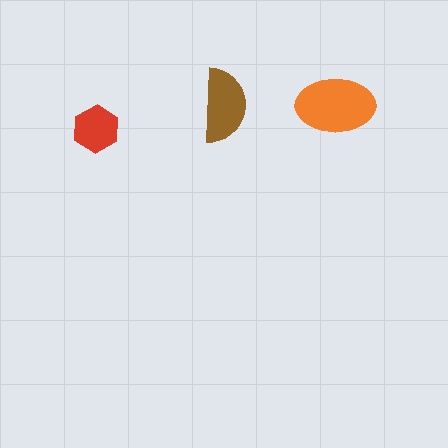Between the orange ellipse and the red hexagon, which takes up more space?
The orange ellipse.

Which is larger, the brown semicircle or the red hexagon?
The brown semicircle.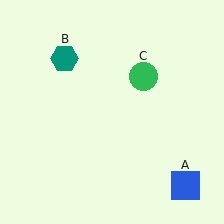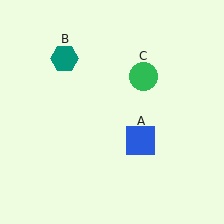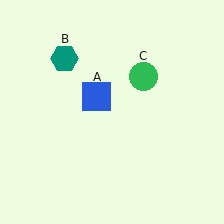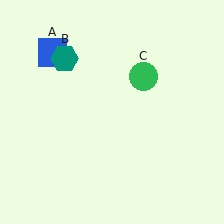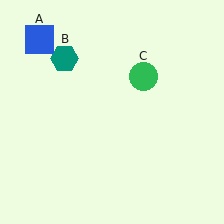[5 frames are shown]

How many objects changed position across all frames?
1 object changed position: blue square (object A).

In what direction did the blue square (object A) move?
The blue square (object A) moved up and to the left.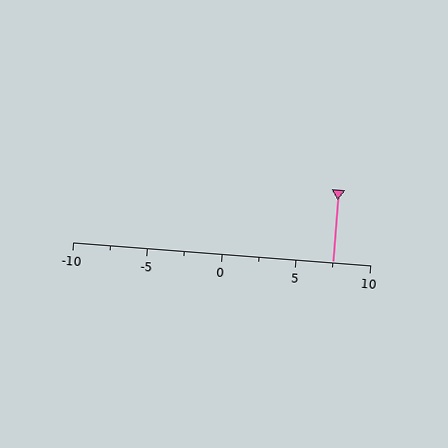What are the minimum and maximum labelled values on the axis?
The axis runs from -10 to 10.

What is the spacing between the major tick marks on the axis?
The major ticks are spaced 5 apart.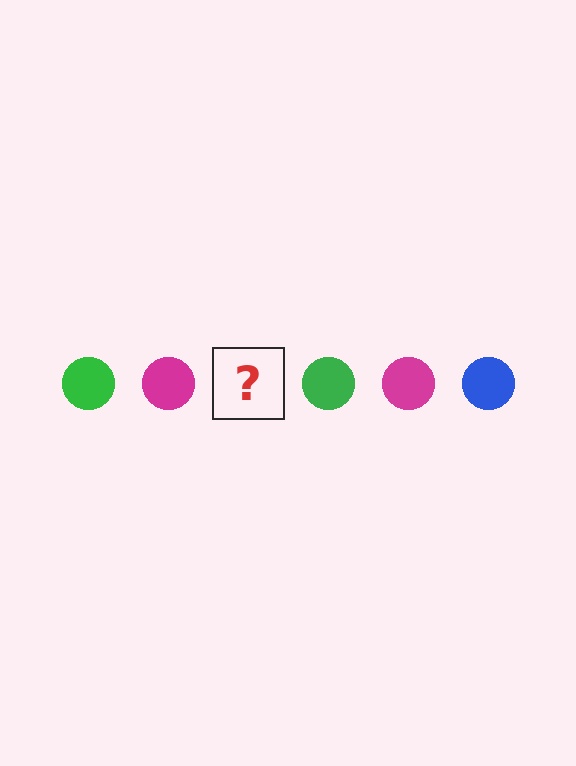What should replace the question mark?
The question mark should be replaced with a blue circle.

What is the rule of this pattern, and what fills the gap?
The rule is that the pattern cycles through green, magenta, blue circles. The gap should be filled with a blue circle.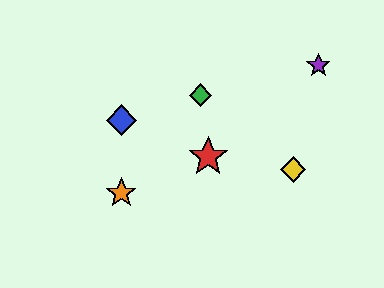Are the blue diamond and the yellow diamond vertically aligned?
No, the blue diamond is at x≈121 and the yellow diamond is at x≈293.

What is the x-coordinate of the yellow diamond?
The yellow diamond is at x≈293.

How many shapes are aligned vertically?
2 shapes (the blue diamond, the orange star) are aligned vertically.